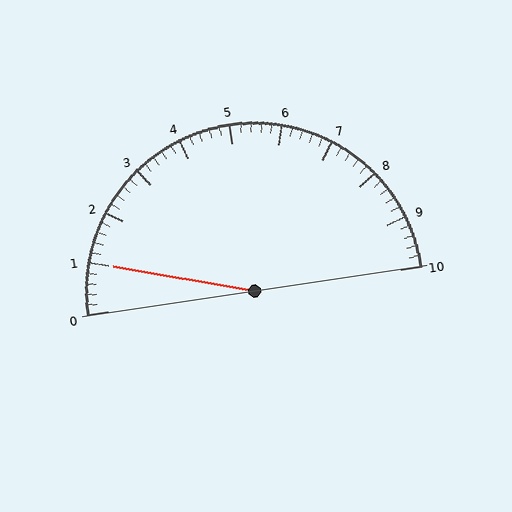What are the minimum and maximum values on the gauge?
The gauge ranges from 0 to 10.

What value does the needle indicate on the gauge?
The needle indicates approximately 1.0.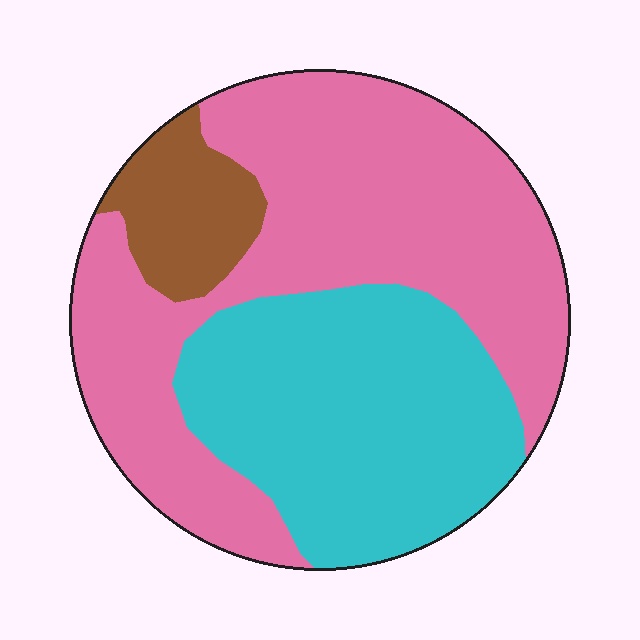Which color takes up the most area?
Pink, at roughly 55%.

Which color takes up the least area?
Brown, at roughly 10%.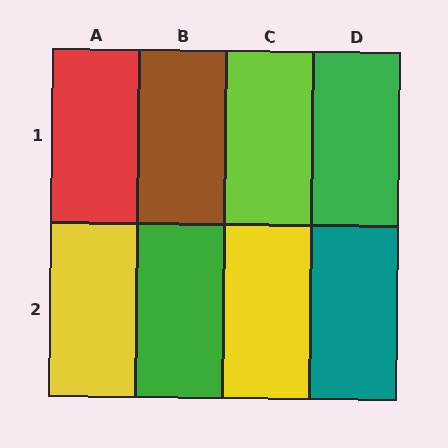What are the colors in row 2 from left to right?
Yellow, green, yellow, teal.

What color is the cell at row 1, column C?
Lime.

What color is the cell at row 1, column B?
Brown.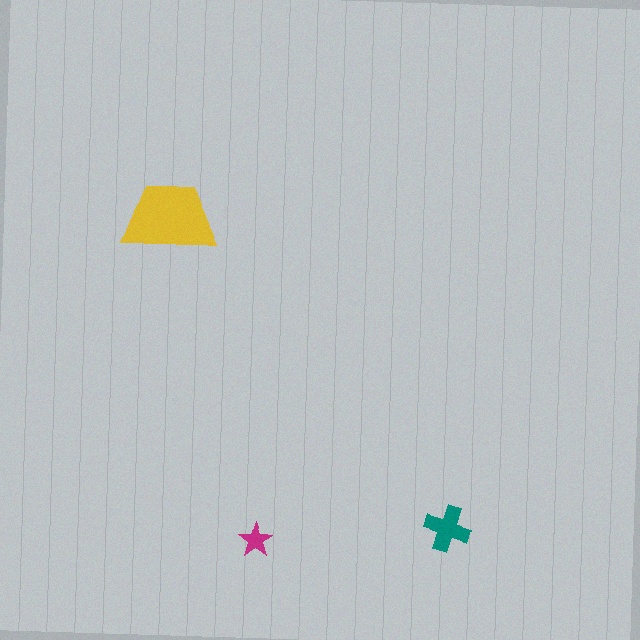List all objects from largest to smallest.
The yellow trapezoid, the teal cross, the magenta star.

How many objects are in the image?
There are 3 objects in the image.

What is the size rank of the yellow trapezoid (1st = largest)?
1st.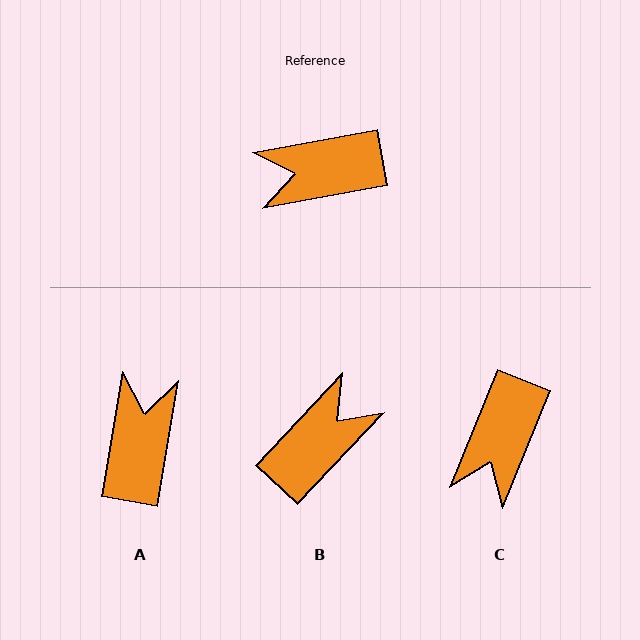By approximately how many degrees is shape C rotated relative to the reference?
Approximately 58 degrees counter-clockwise.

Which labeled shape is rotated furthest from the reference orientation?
B, about 144 degrees away.